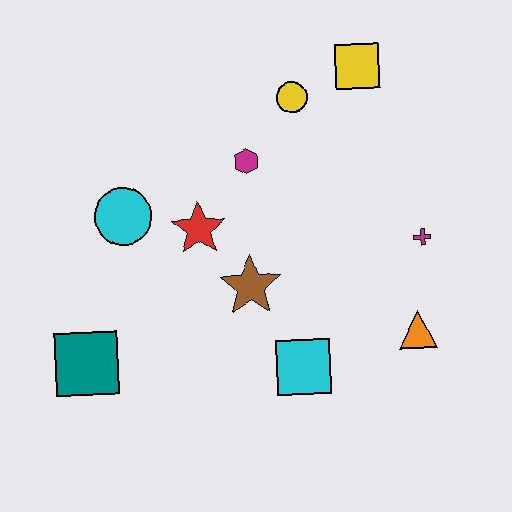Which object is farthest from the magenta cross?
The teal square is farthest from the magenta cross.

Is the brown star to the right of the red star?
Yes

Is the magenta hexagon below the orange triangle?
No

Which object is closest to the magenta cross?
The orange triangle is closest to the magenta cross.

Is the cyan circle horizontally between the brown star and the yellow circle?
No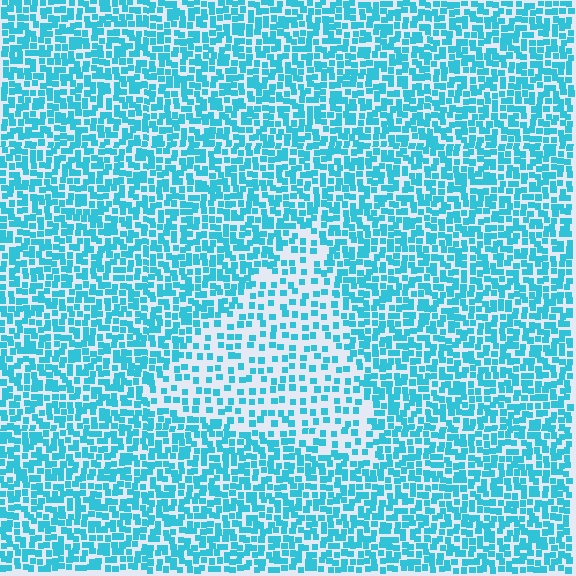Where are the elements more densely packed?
The elements are more densely packed outside the triangle boundary.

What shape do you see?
I see a triangle.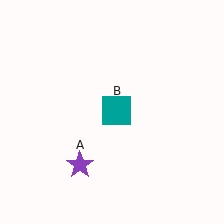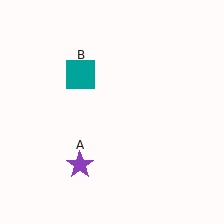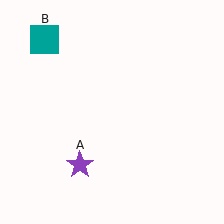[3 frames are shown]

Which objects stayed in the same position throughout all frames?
Purple star (object A) remained stationary.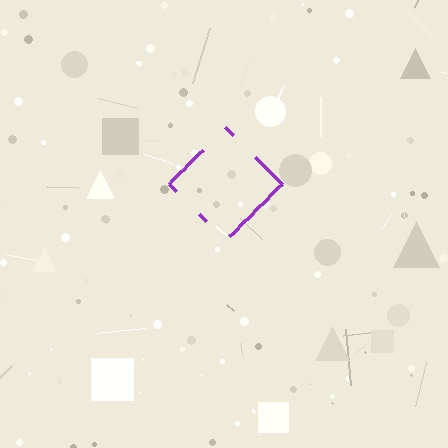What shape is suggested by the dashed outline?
The dashed outline suggests a diamond.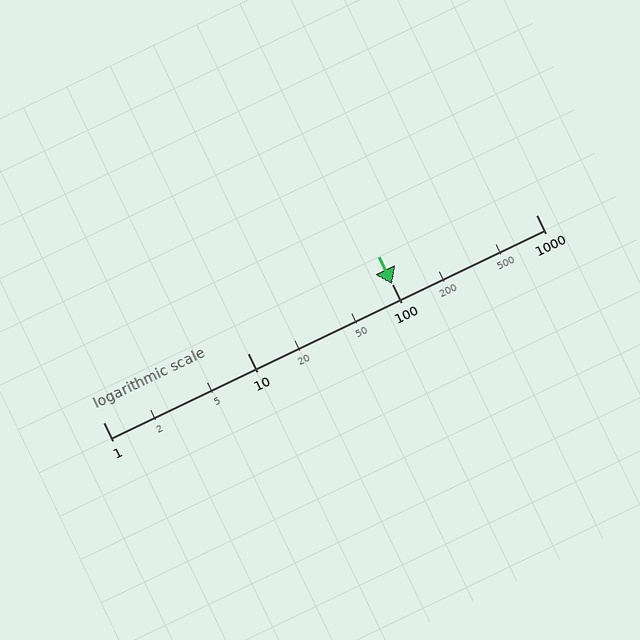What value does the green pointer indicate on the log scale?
The pointer indicates approximately 100.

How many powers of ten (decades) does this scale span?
The scale spans 3 decades, from 1 to 1000.